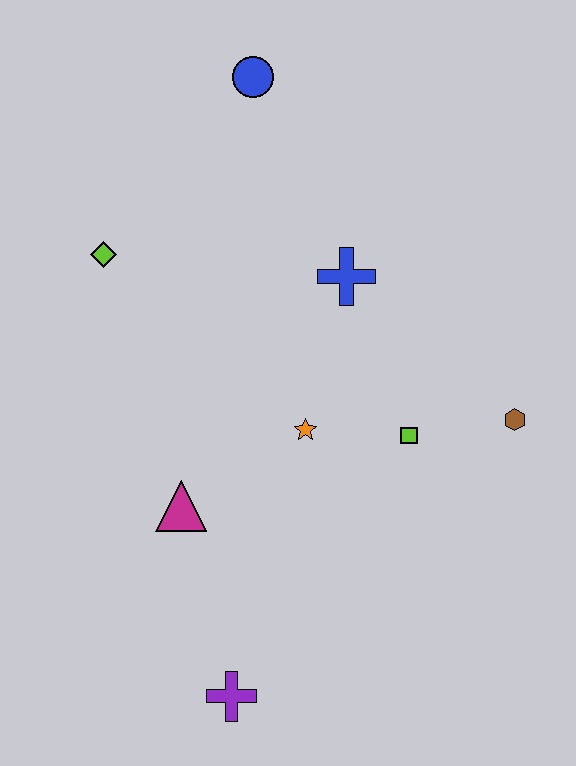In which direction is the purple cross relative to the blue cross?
The purple cross is below the blue cross.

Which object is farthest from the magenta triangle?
The blue circle is farthest from the magenta triangle.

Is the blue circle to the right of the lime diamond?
Yes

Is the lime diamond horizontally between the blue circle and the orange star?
No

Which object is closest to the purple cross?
The magenta triangle is closest to the purple cross.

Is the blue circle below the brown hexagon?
No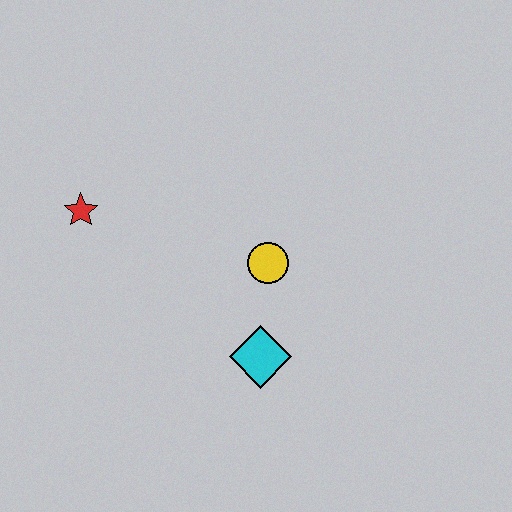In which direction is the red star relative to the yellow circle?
The red star is to the left of the yellow circle.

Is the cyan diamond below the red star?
Yes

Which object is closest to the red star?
The yellow circle is closest to the red star.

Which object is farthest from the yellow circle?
The red star is farthest from the yellow circle.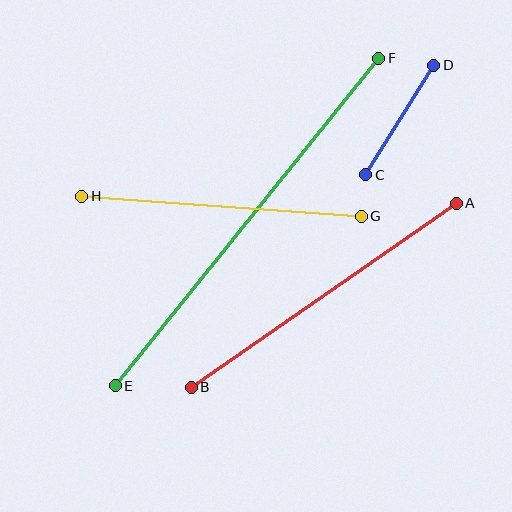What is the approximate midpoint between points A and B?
The midpoint is at approximately (324, 295) pixels.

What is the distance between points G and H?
The distance is approximately 280 pixels.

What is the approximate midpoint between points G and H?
The midpoint is at approximately (222, 206) pixels.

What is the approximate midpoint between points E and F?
The midpoint is at approximately (247, 222) pixels.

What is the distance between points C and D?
The distance is approximately 129 pixels.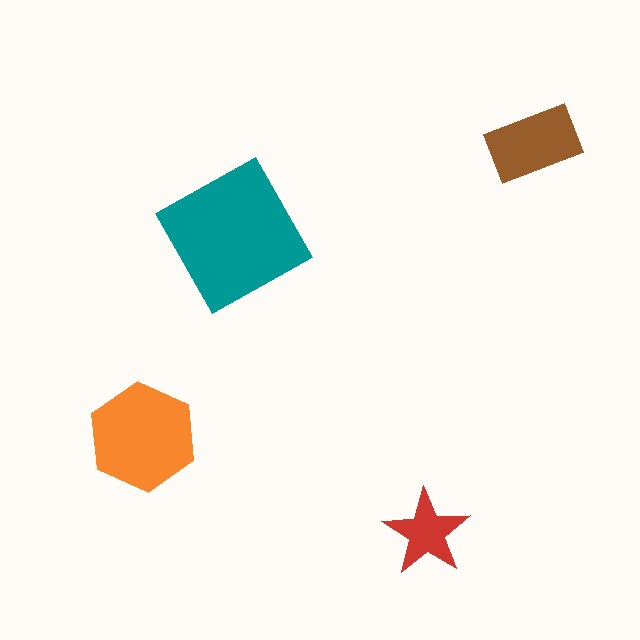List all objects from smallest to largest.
The red star, the brown rectangle, the orange hexagon, the teal square.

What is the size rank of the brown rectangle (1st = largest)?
3rd.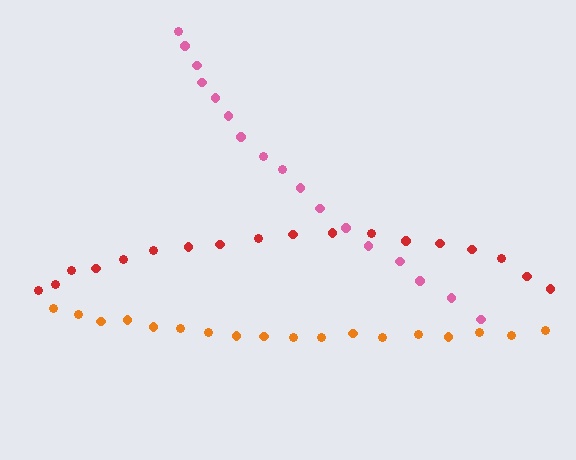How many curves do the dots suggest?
There are 3 distinct paths.